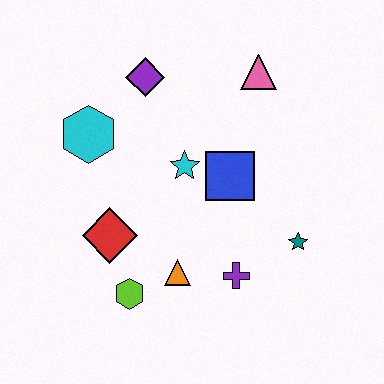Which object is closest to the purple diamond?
The cyan hexagon is closest to the purple diamond.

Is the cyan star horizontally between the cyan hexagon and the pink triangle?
Yes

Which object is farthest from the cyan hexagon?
The teal star is farthest from the cyan hexagon.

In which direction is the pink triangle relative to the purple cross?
The pink triangle is above the purple cross.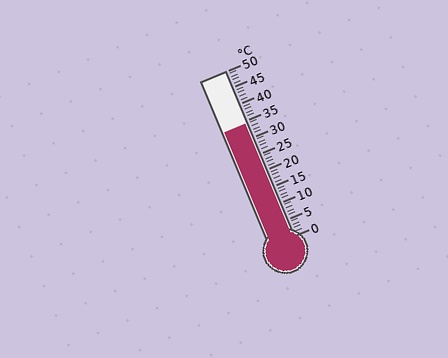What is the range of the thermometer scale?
The thermometer scale ranges from 0°C to 50°C.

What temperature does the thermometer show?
The thermometer shows approximately 34°C.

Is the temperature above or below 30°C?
The temperature is above 30°C.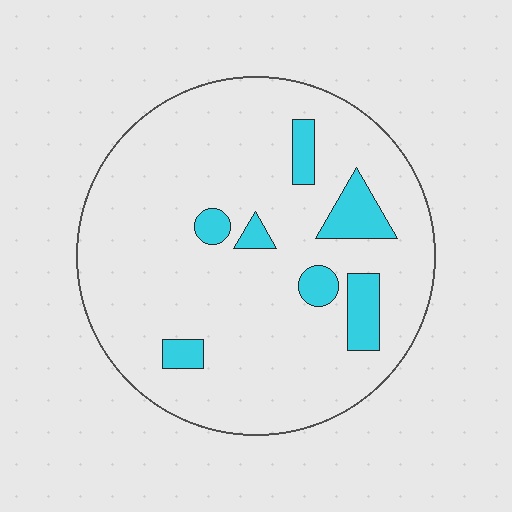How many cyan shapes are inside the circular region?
7.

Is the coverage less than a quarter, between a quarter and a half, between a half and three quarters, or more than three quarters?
Less than a quarter.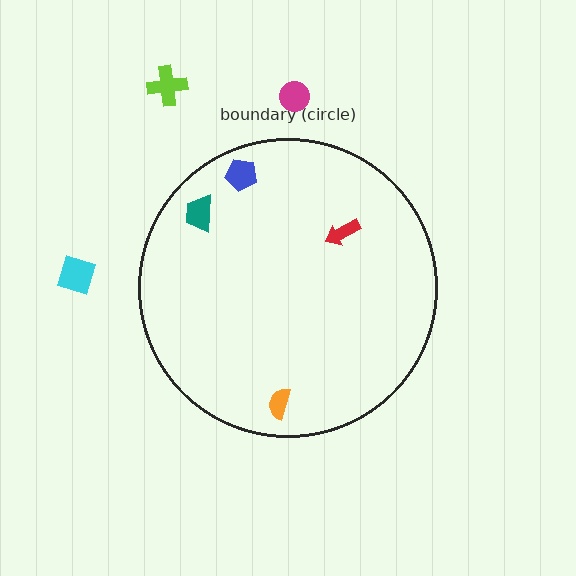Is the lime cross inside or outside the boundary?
Outside.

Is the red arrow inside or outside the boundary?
Inside.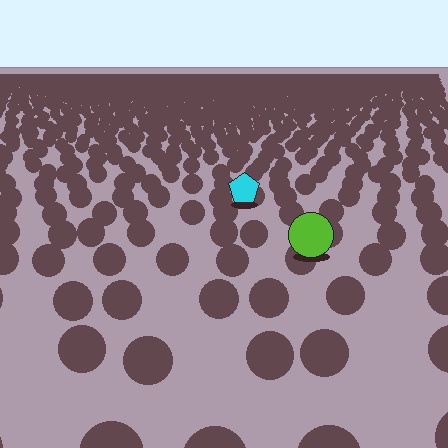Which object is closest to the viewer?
The lime circle is closest. The texture marks near it are larger and more spread out.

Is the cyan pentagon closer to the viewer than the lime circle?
No. The lime circle is closer — you can tell from the texture gradient: the ground texture is coarser near it.